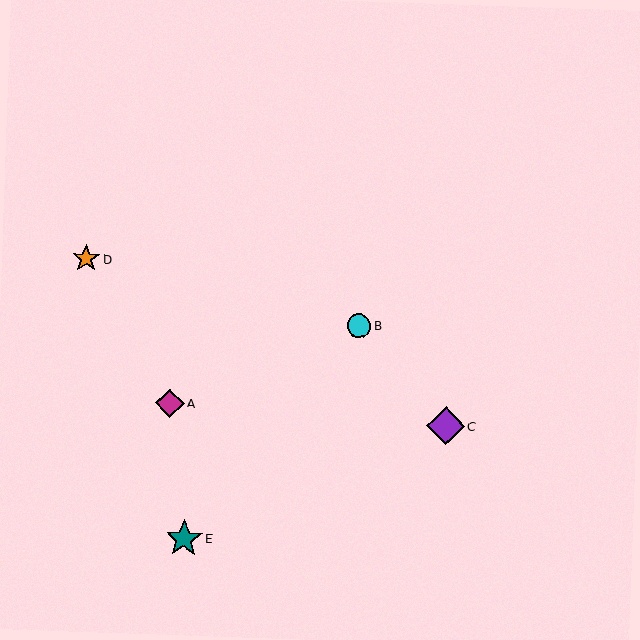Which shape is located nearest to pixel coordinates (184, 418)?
The magenta diamond (labeled A) at (170, 403) is nearest to that location.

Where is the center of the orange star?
The center of the orange star is at (86, 258).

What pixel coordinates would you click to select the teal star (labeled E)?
Click at (184, 539) to select the teal star E.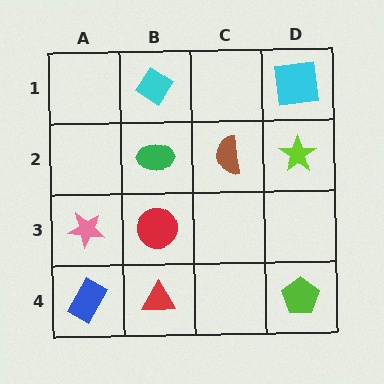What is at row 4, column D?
A lime pentagon.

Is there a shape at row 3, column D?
No, that cell is empty.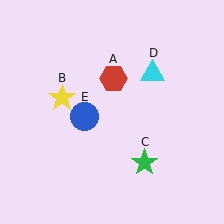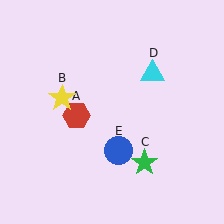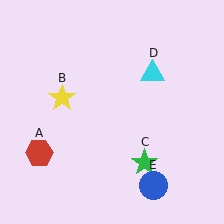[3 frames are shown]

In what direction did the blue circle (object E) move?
The blue circle (object E) moved down and to the right.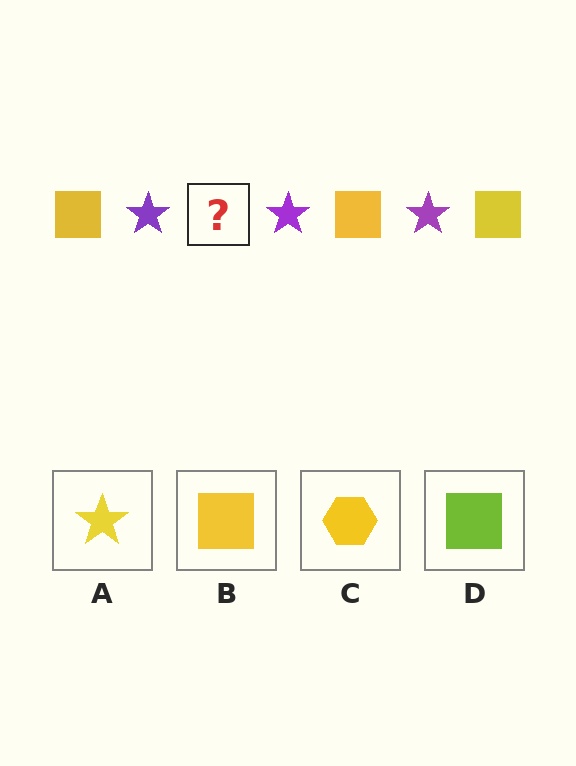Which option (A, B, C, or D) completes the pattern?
B.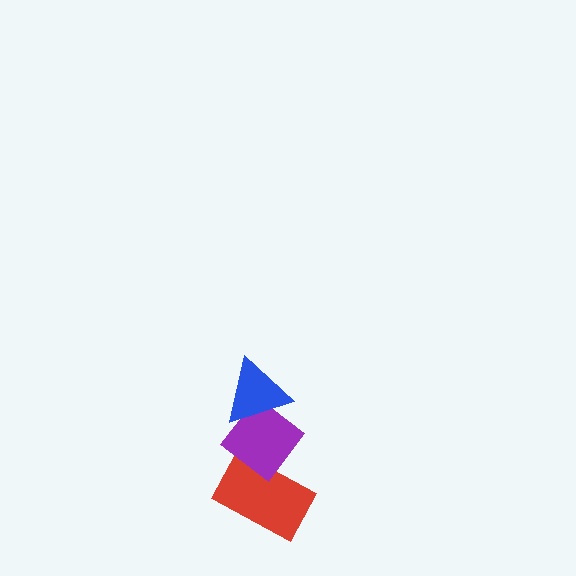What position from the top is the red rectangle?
The red rectangle is 3rd from the top.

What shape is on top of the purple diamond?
The blue triangle is on top of the purple diamond.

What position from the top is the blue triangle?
The blue triangle is 1st from the top.